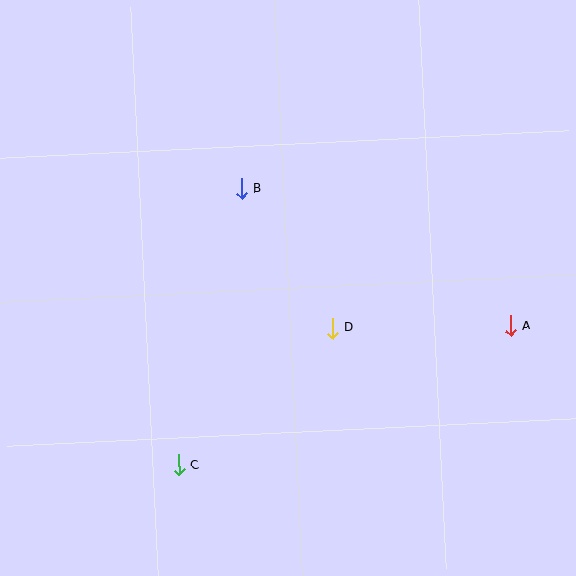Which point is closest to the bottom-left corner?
Point C is closest to the bottom-left corner.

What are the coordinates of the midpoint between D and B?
The midpoint between D and B is at (287, 259).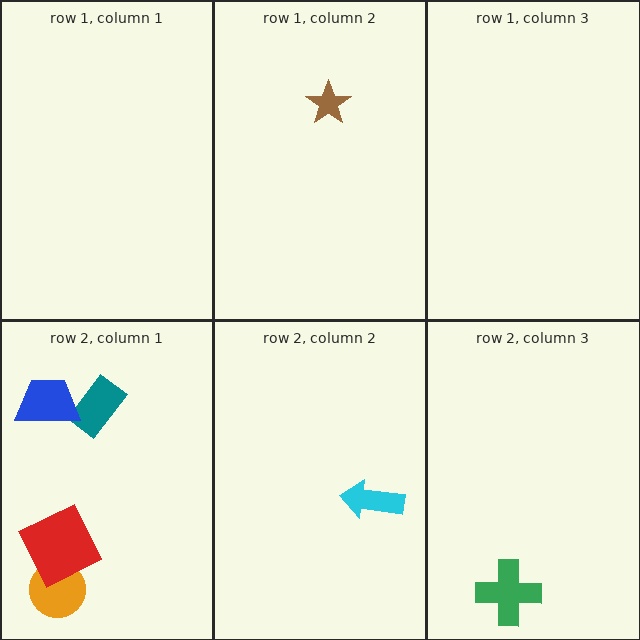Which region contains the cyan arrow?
The row 2, column 2 region.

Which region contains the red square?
The row 2, column 1 region.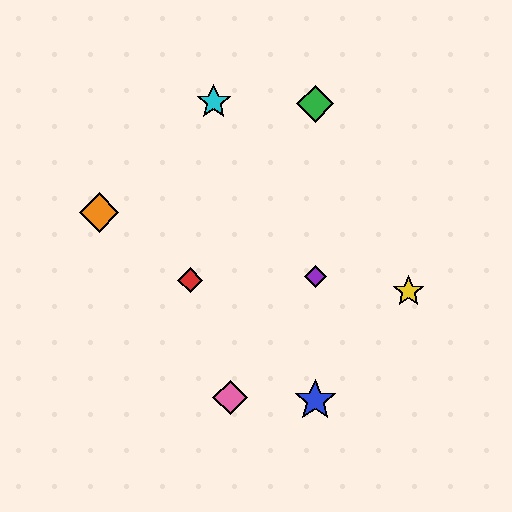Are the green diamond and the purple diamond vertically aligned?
Yes, both are at x≈315.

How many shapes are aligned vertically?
3 shapes (the blue star, the green diamond, the purple diamond) are aligned vertically.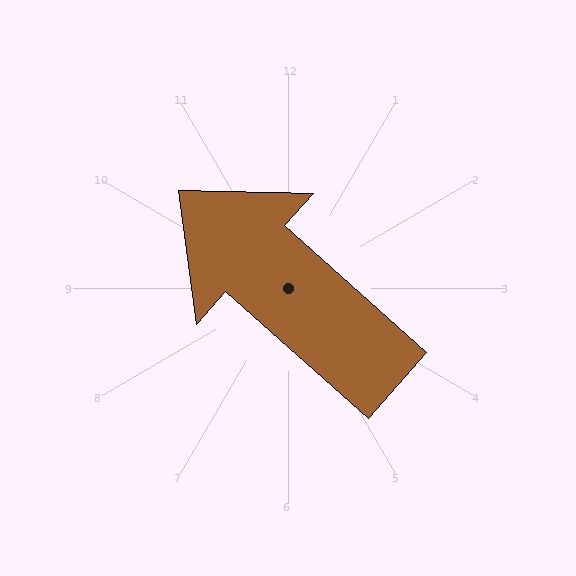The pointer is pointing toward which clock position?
Roughly 10 o'clock.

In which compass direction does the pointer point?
Northwest.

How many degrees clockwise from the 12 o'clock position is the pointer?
Approximately 312 degrees.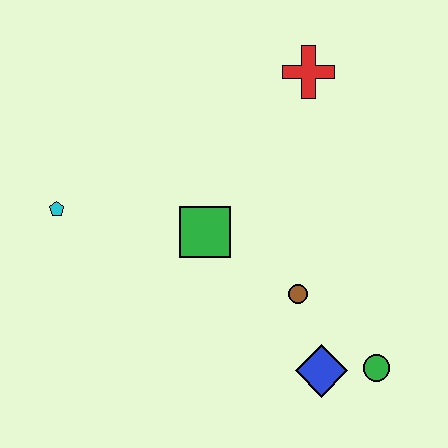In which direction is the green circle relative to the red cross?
The green circle is below the red cross.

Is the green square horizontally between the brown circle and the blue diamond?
No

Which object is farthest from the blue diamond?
The cyan pentagon is farthest from the blue diamond.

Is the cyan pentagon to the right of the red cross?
No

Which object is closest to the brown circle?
The blue diamond is closest to the brown circle.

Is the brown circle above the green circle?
Yes